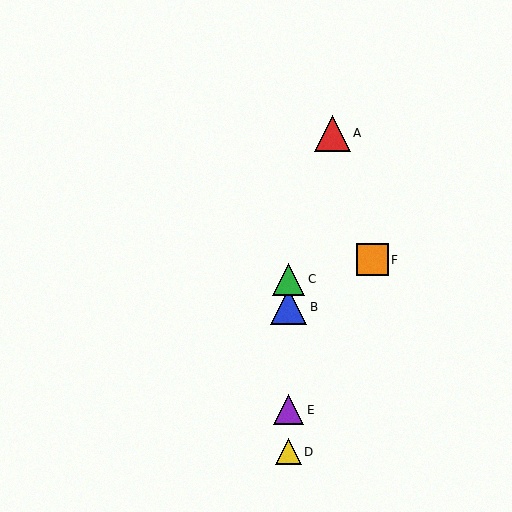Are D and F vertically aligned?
No, D is at x≈289 and F is at x≈373.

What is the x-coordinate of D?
Object D is at x≈289.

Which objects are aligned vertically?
Objects B, C, D, E are aligned vertically.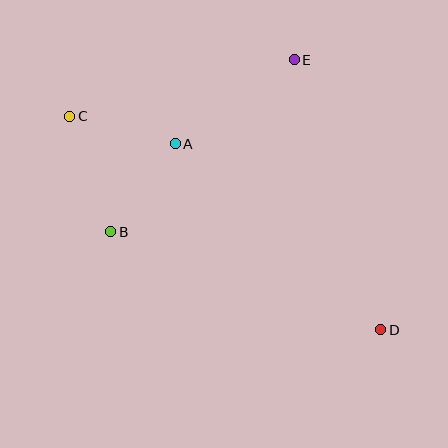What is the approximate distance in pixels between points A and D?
The distance between A and D is approximately 277 pixels.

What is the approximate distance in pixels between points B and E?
The distance between B and E is approximately 251 pixels.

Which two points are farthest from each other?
Points C and D are farthest from each other.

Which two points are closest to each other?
Points A and C are closest to each other.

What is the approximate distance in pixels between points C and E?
The distance between C and E is approximately 231 pixels.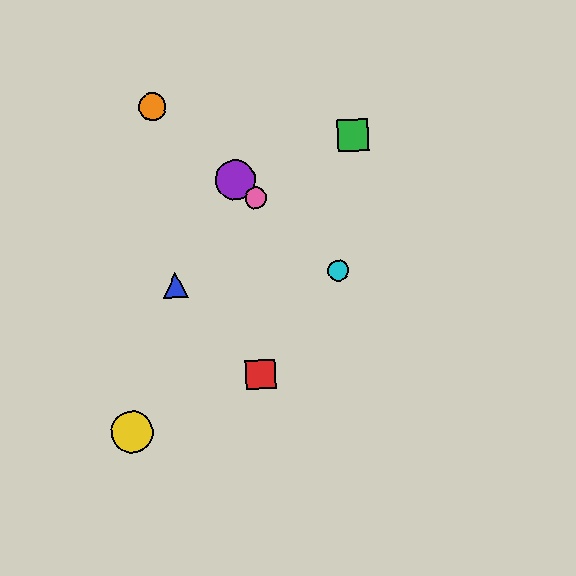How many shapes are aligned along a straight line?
4 shapes (the purple circle, the orange circle, the cyan circle, the pink circle) are aligned along a straight line.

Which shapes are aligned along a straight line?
The purple circle, the orange circle, the cyan circle, the pink circle are aligned along a straight line.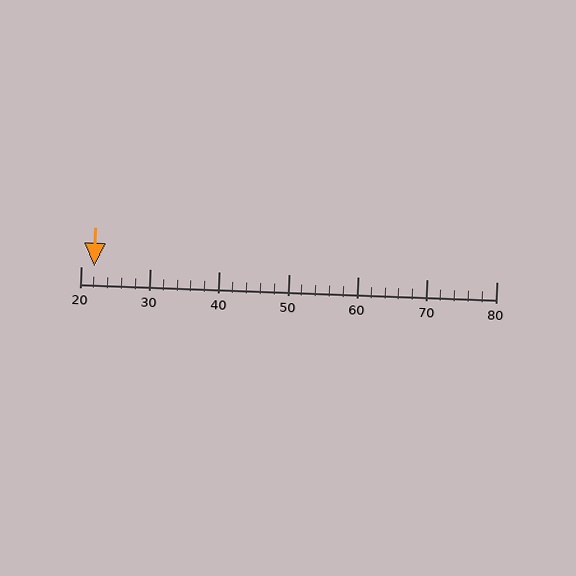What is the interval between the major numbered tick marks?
The major tick marks are spaced 10 units apart.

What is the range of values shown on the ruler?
The ruler shows values from 20 to 80.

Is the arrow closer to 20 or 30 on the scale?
The arrow is closer to 20.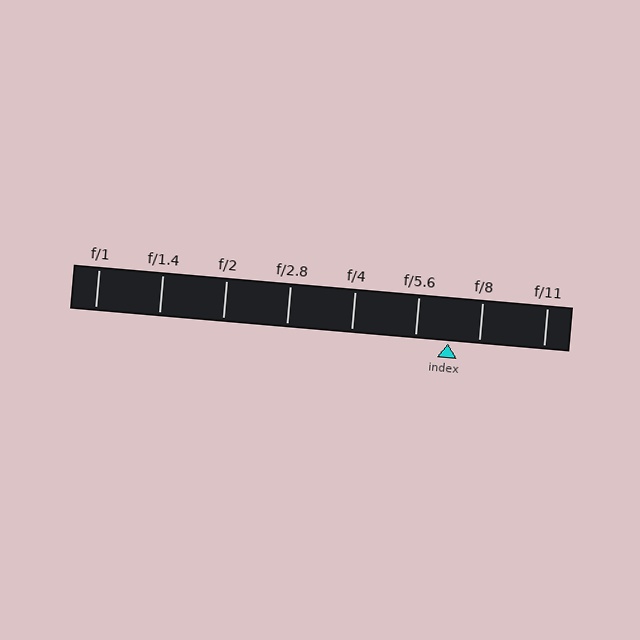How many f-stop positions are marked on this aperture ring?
There are 8 f-stop positions marked.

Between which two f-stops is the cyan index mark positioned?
The index mark is between f/5.6 and f/8.